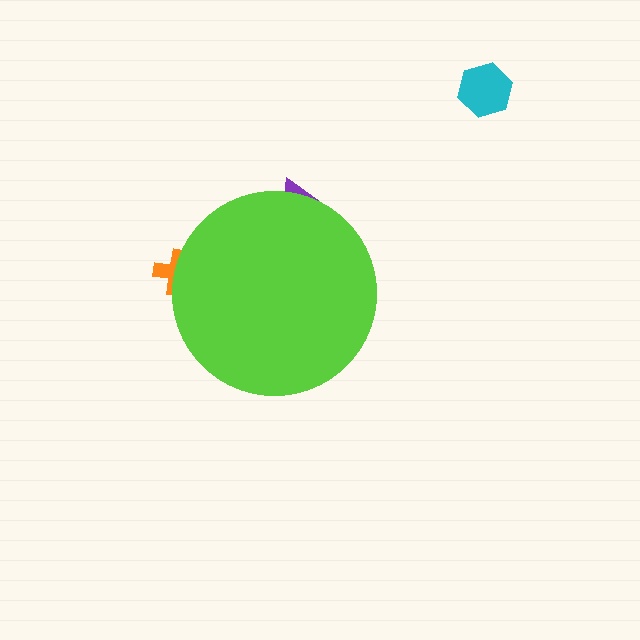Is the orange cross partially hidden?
Yes, the orange cross is partially hidden behind the lime circle.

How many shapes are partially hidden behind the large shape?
2 shapes are partially hidden.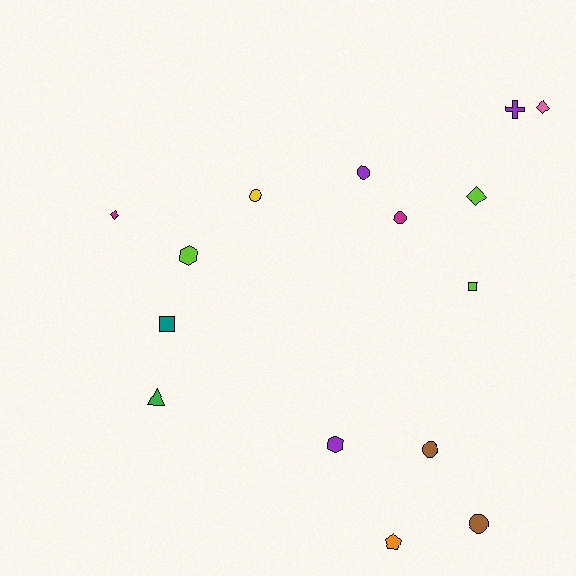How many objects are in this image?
There are 15 objects.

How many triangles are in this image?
There is 1 triangle.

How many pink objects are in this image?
There is 1 pink object.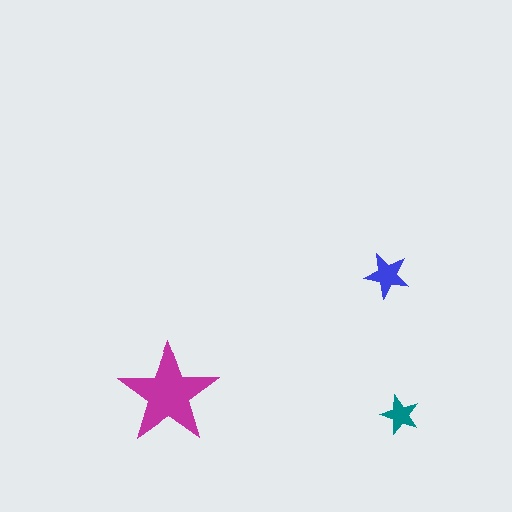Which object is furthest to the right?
The teal star is rightmost.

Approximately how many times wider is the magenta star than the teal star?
About 2.5 times wider.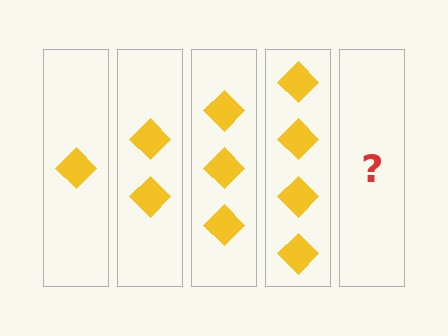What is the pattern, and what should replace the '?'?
The pattern is that each step adds one more diamond. The '?' should be 5 diamonds.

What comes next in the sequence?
The next element should be 5 diamonds.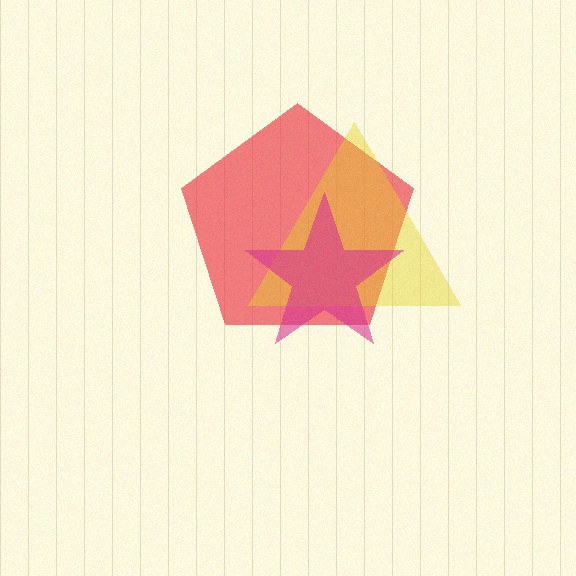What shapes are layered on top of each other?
The layered shapes are: a red pentagon, a yellow triangle, a magenta star.